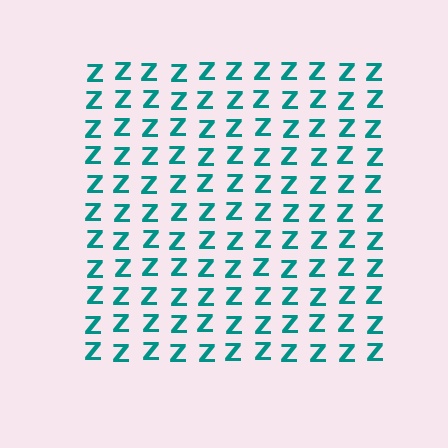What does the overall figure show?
The overall figure shows a square.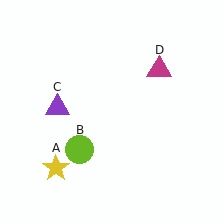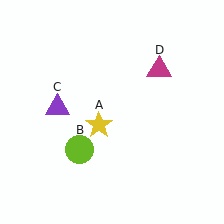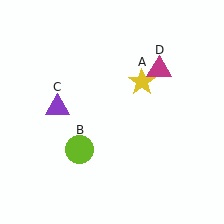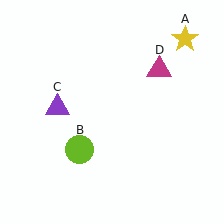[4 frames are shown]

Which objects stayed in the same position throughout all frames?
Lime circle (object B) and purple triangle (object C) and magenta triangle (object D) remained stationary.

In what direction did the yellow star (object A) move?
The yellow star (object A) moved up and to the right.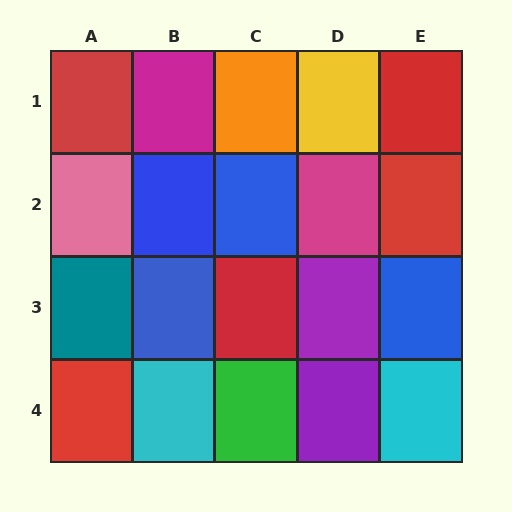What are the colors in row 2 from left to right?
Pink, blue, blue, magenta, red.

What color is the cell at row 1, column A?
Red.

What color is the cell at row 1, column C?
Orange.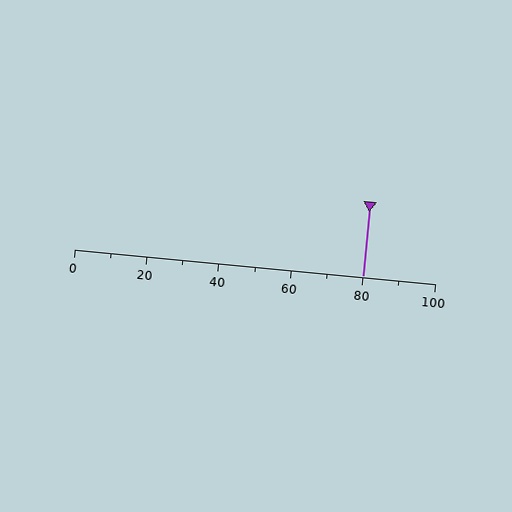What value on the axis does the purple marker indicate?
The marker indicates approximately 80.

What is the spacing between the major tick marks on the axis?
The major ticks are spaced 20 apart.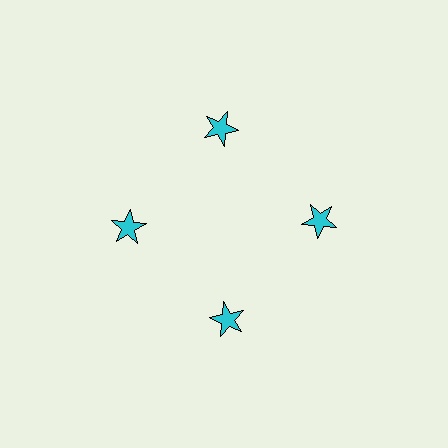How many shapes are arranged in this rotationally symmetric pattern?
There are 4 shapes, arranged in 4 groups of 1.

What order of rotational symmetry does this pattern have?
This pattern has 4-fold rotational symmetry.